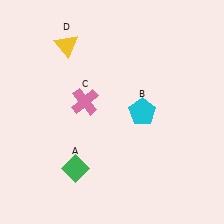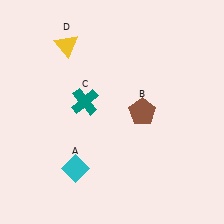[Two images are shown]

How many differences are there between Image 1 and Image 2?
There are 3 differences between the two images.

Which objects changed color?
A changed from green to cyan. B changed from cyan to brown. C changed from pink to teal.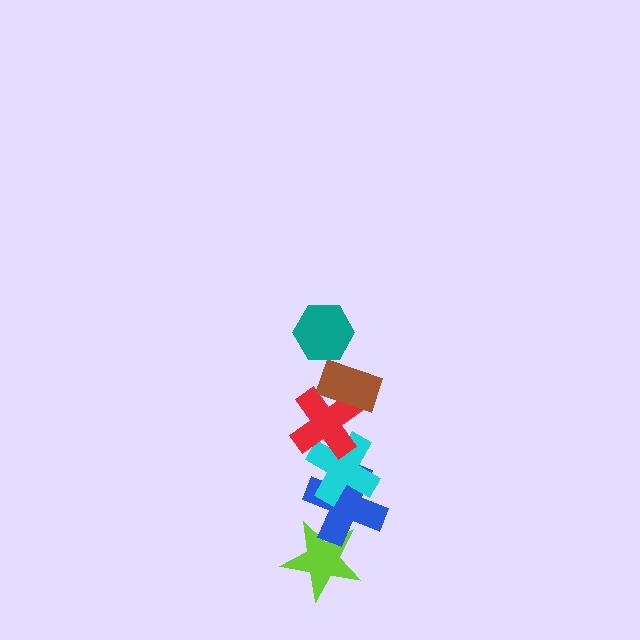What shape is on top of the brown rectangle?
The teal hexagon is on top of the brown rectangle.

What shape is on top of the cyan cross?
The red cross is on top of the cyan cross.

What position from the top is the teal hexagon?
The teal hexagon is 1st from the top.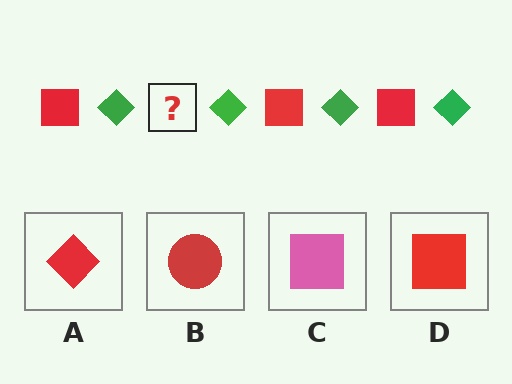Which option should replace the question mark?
Option D.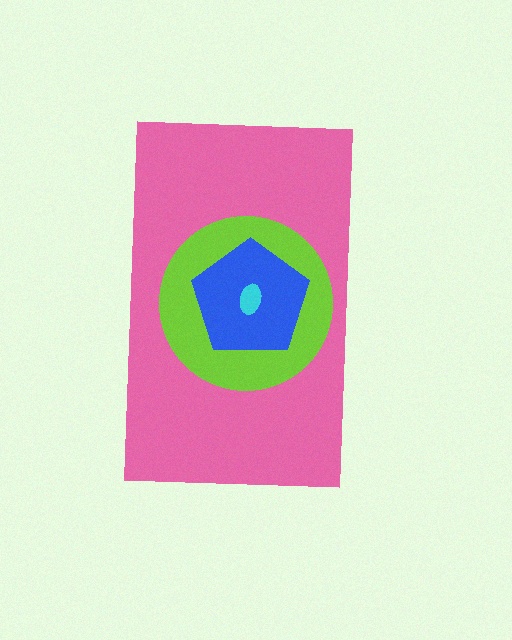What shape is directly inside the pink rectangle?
The lime circle.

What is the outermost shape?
The pink rectangle.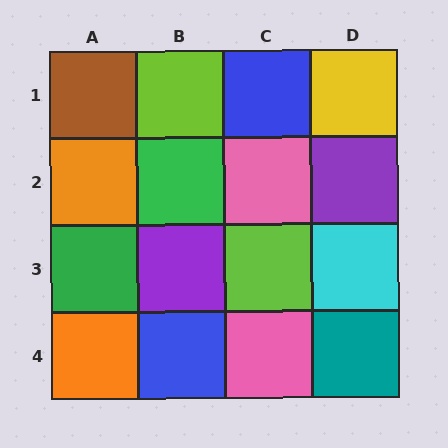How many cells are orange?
2 cells are orange.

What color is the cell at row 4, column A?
Orange.